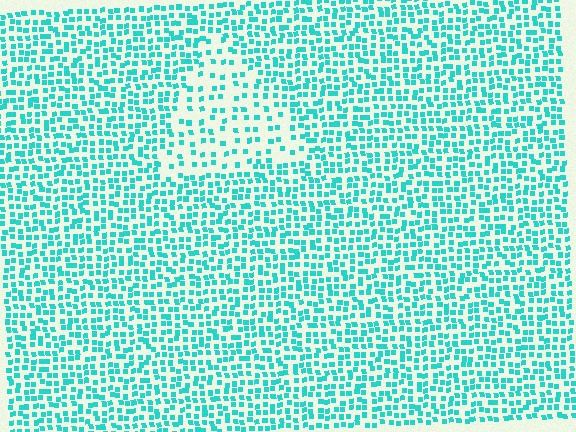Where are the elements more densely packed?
The elements are more densely packed outside the triangle boundary.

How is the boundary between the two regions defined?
The boundary is defined by a change in element density (approximately 2.1x ratio). All elements are the same color, size, and shape.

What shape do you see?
I see a triangle.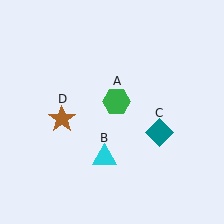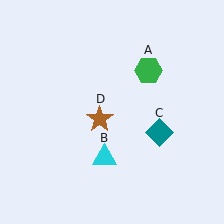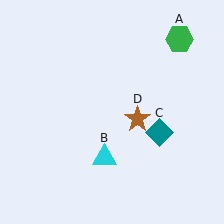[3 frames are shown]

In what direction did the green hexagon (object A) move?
The green hexagon (object A) moved up and to the right.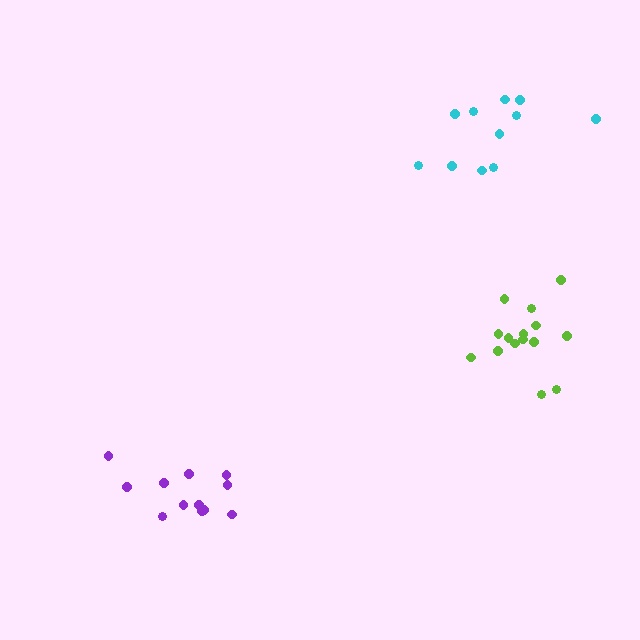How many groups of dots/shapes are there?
There are 3 groups.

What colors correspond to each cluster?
The clusters are colored: lime, purple, cyan.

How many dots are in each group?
Group 1: 15 dots, Group 2: 12 dots, Group 3: 11 dots (38 total).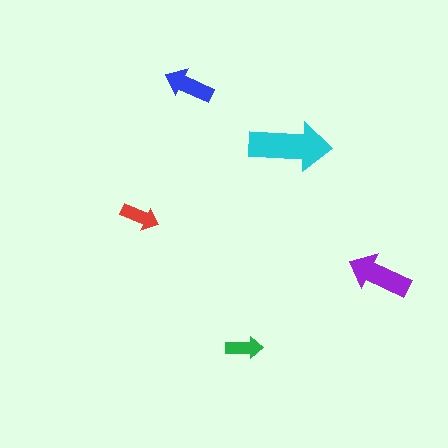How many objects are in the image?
There are 5 objects in the image.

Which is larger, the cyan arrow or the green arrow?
The cyan one.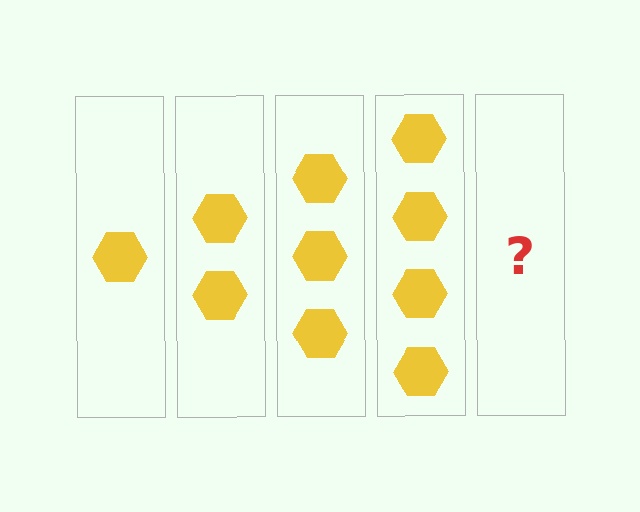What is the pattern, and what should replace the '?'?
The pattern is that each step adds one more hexagon. The '?' should be 5 hexagons.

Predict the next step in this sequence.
The next step is 5 hexagons.